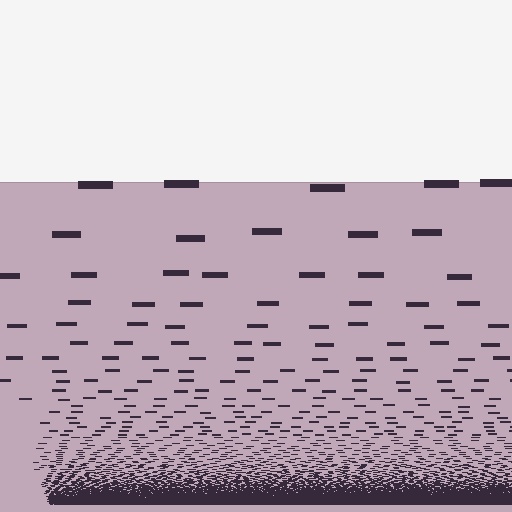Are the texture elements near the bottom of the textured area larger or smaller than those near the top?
Smaller. The gradient is inverted — elements near the bottom are smaller and denser.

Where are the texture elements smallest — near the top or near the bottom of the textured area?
Near the bottom.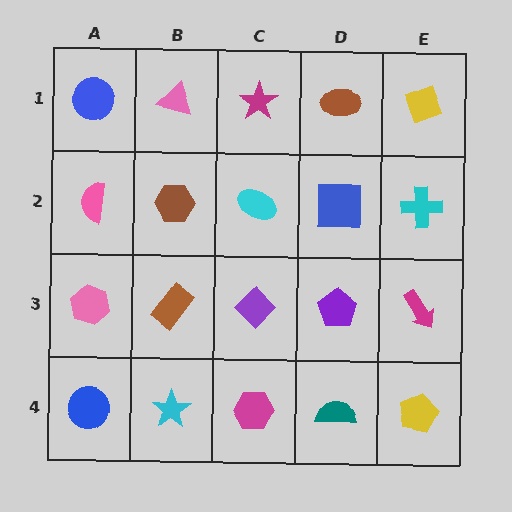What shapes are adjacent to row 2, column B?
A pink triangle (row 1, column B), a brown rectangle (row 3, column B), a pink semicircle (row 2, column A), a cyan ellipse (row 2, column C).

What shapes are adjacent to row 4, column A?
A pink hexagon (row 3, column A), a cyan star (row 4, column B).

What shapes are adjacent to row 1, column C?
A cyan ellipse (row 2, column C), a pink triangle (row 1, column B), a brown ellipse (row 1, column D).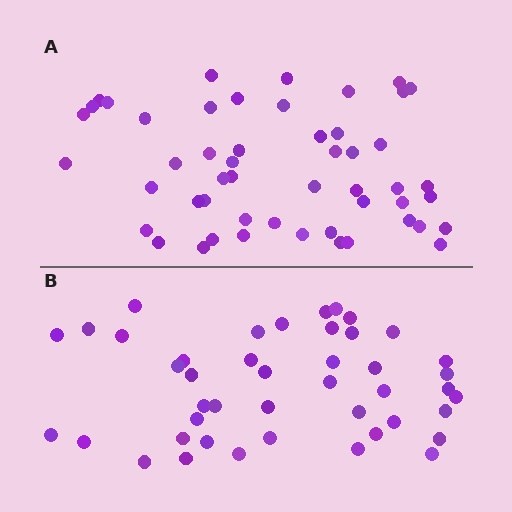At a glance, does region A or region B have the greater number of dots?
Region A (the top region) has more dots.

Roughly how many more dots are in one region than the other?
Region A has roughly 8 or so more dots than region B.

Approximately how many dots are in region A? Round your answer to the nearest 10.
About 50 dots. (The exact count is 51, which rounds to 50.)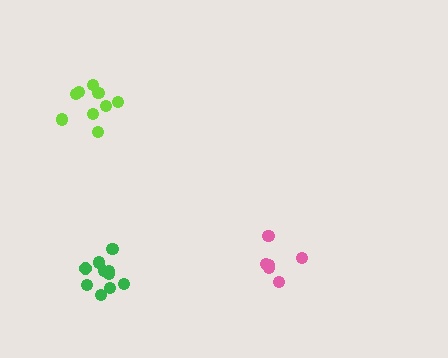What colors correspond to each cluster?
The clusters are colored: lime, pink, green.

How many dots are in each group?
Group 1: 9 dots, Group 2: 6 dots, Group 3: 11 dots (26 total).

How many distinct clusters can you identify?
There are 3 distinct clusters.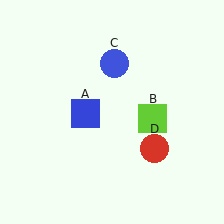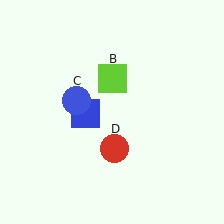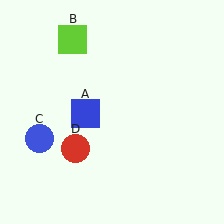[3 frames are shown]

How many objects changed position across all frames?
3 objects changed position: lime square (object B), blue circle (object C), red circle (object D).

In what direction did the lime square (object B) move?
The lime square (object B) moved up and to the left.